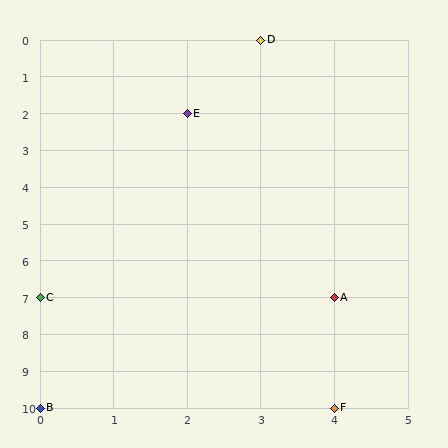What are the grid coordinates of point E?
Point E is at grid coordinates (2, 2).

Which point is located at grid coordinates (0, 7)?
Point C is at (0, 7).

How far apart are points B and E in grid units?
Points B and E are 2 columns and 8 rows apart (about 8.2 grid units diagonally).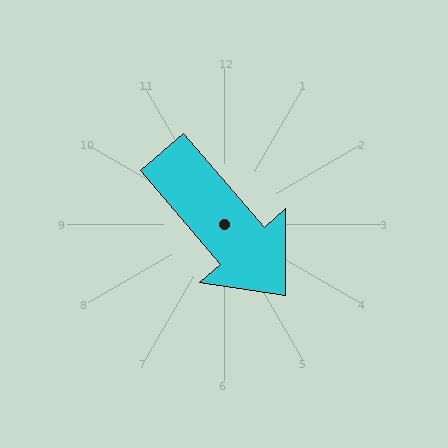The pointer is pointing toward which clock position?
Roughly 5 o'clock.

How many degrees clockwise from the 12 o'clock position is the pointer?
Approximately 139 degrees.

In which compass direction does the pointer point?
Southeast.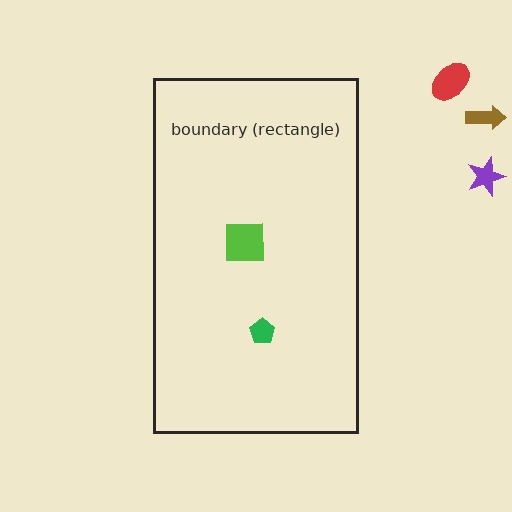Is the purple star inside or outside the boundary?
Outside.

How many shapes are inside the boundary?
2 inside, 3 outside.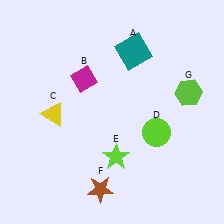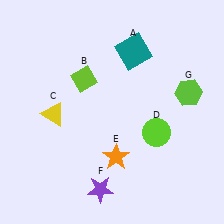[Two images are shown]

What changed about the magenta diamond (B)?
In Image 1, B is magenta. In Image 2, it changed to lime.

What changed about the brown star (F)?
In Image 1, F is brown. In Image 2, it changed to purple.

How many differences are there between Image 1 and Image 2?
There are 3 differences between the two images.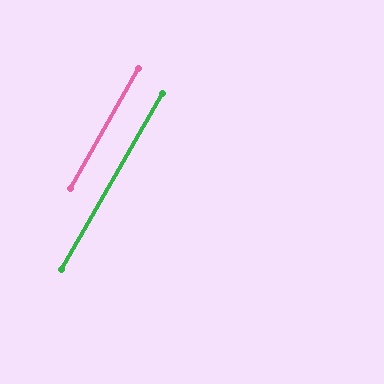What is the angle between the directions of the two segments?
Approximately 1 degree.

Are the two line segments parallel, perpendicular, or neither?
Parallel — their directions differ by only 0.6°.